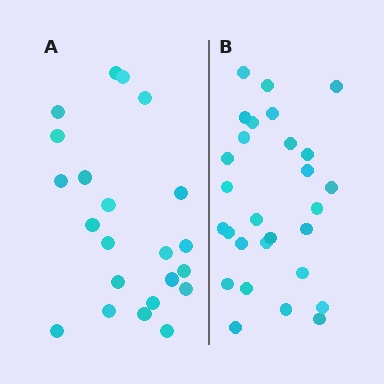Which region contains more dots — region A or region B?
Region B (the right region) has more dots.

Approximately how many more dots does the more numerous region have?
Region B has about 6 more dots than region A.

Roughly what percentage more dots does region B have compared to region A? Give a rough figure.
About 25% more.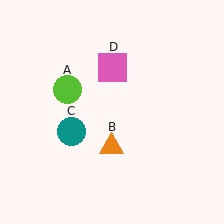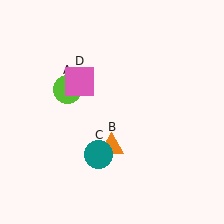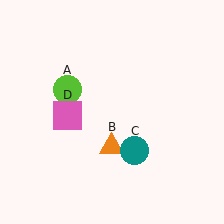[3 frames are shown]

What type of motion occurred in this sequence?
The teal circle (object C), pink square (object D) rotated counterclockwise around the center of the scene.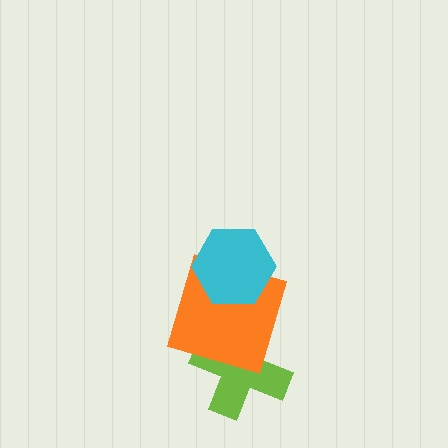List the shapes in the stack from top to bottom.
From top to bottom: the cyan hexagon, the orange square, the lime cross.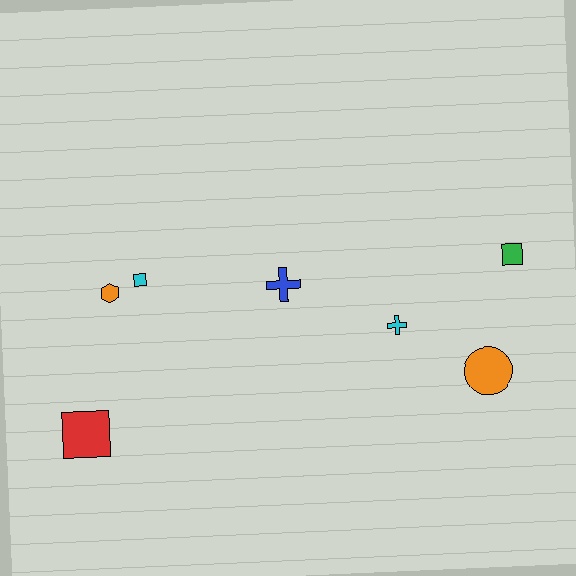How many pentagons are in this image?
There are no pentagons.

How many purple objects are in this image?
There are no purple objects.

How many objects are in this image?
There are 7 objects.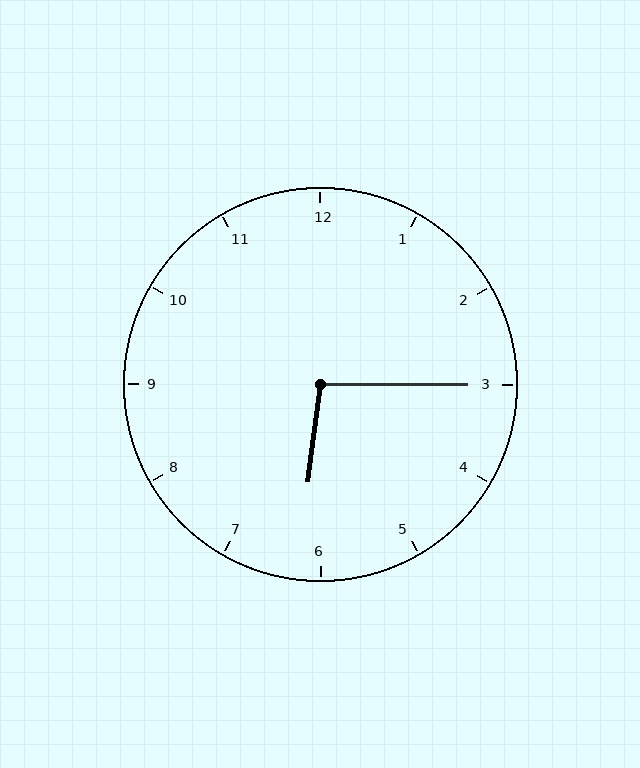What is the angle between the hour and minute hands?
Approximately 98 degrees.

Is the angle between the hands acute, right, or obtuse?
It is obtuse.